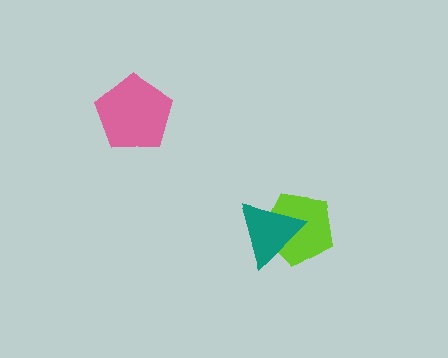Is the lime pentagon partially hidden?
Yes, it is partially covered by another shape.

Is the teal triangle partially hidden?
No, no other shape covers it.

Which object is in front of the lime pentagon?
The teal triangle is in front of the lime pentagon.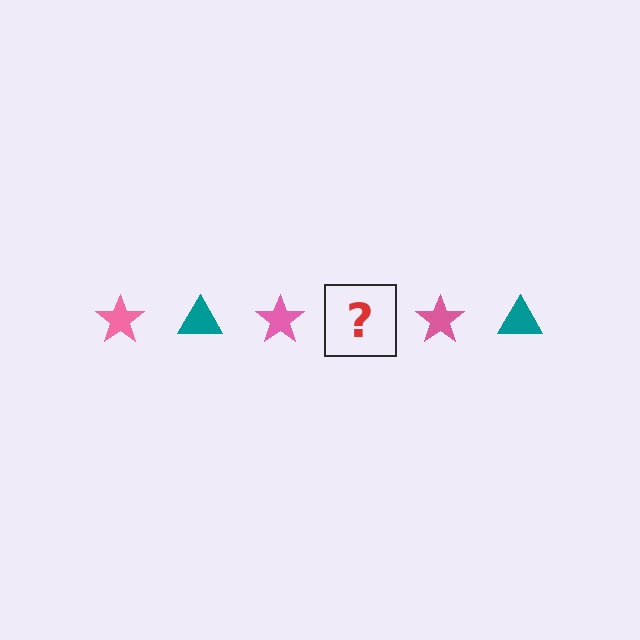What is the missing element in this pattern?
The missing element is a teal triangle.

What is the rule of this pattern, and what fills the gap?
The rule is that the pattern alternates between pink star and teal triangle. The gap should be filled with a teal triangle.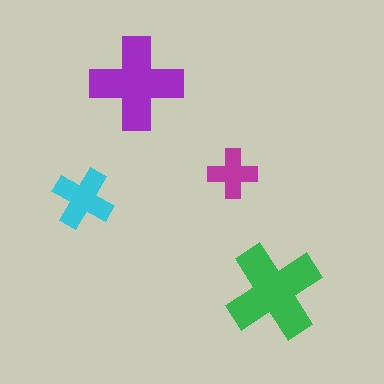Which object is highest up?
The purple cross is topmost.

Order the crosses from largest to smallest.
the green one, the purple one, the cyan one, the magenta one.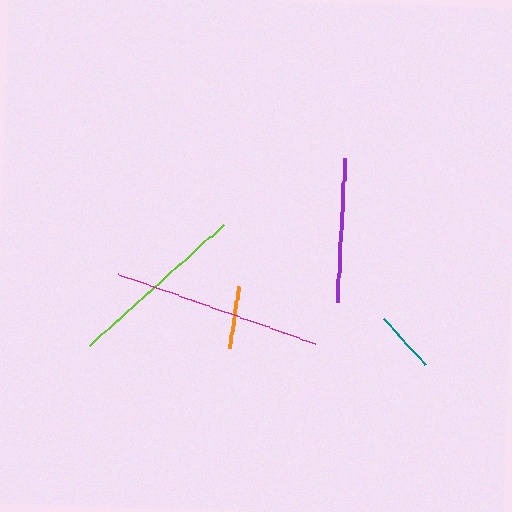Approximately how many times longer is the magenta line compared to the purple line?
The magenta line is approximately 1.4 times the length of the purple line.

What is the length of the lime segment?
The lime segment is approximately 180 pixels long.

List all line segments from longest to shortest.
From longest to shortest: magenta, lime, purple, orange, teal.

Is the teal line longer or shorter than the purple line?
The purple line is longer than the teal line.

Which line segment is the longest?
The magenta line is the longest at approximately 208 pixels.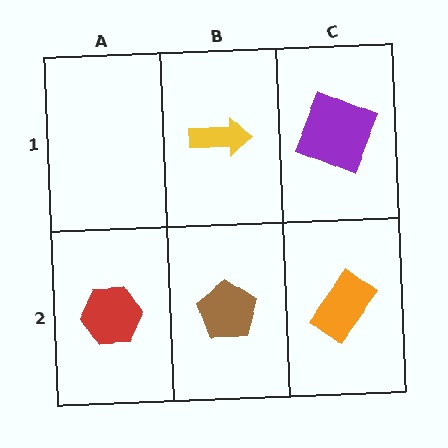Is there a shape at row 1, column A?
No, that cell is empty.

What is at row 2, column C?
An orange rectangle.